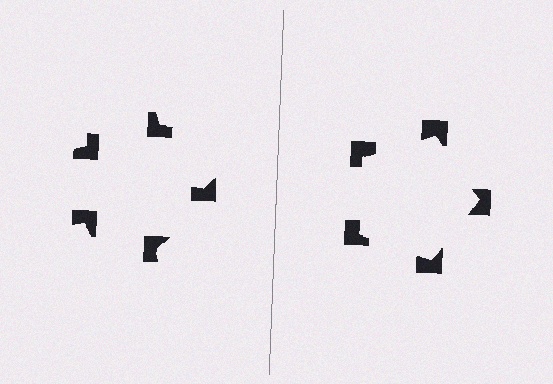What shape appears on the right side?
An illusory pentagon.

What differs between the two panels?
The notched squares are positioned identically on both sides; only the wedge orientations differ. On the right they align to a pentagon; on the left they are misaligned.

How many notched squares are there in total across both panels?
10 — 5 on each side.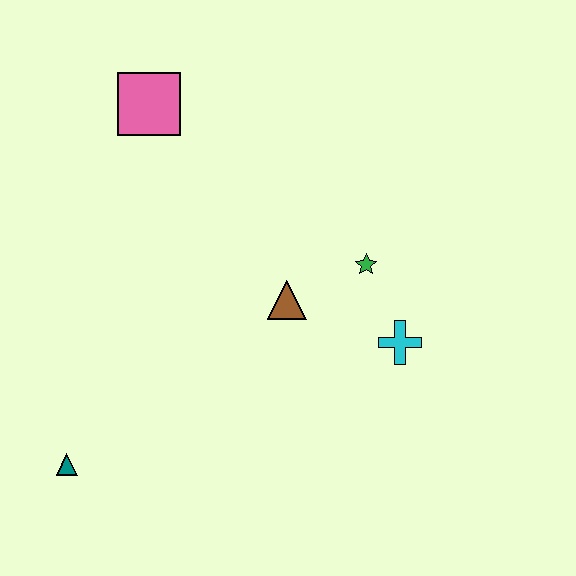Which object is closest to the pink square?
The brown triangle is closest to the pink square.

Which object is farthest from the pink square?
The teal triangle is farthest from the pink square.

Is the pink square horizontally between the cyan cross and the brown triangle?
No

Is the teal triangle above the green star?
No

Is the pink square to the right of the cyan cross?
No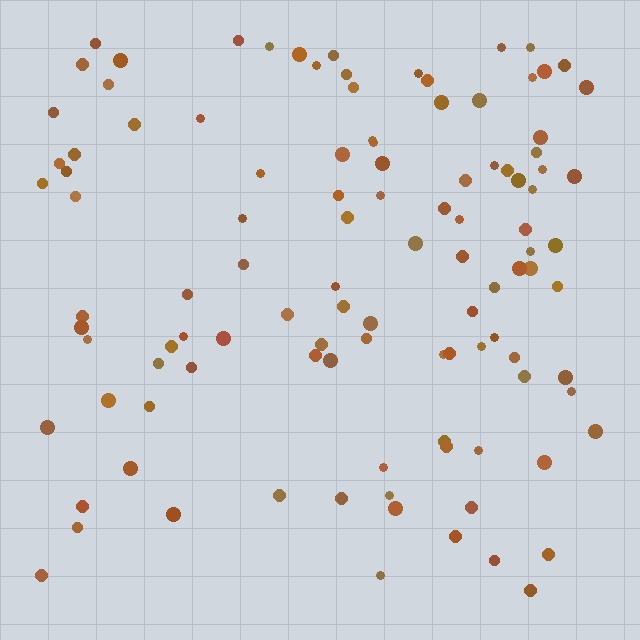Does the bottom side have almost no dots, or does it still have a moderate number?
Still a moderate number, just noticeably fewer than the top.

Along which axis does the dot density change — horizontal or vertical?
Vertical.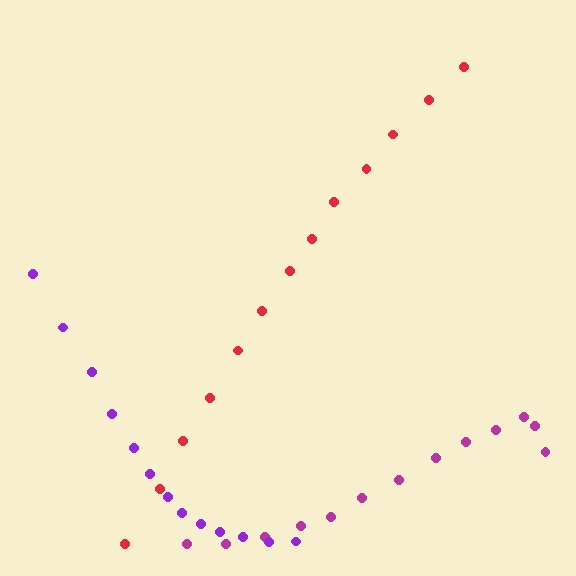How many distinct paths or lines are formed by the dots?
There are 3 distinct paths.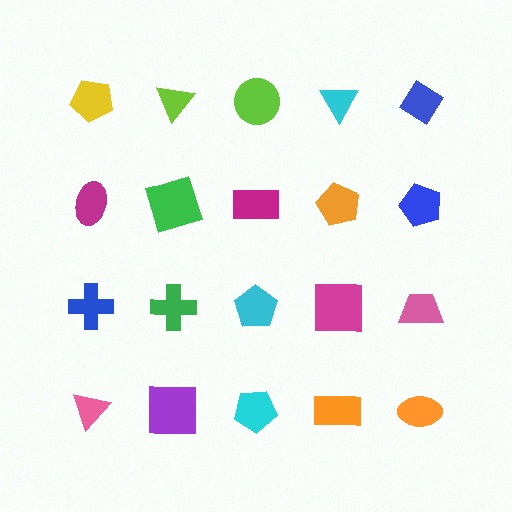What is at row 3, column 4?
A magenta square.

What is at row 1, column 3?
A lime circle.